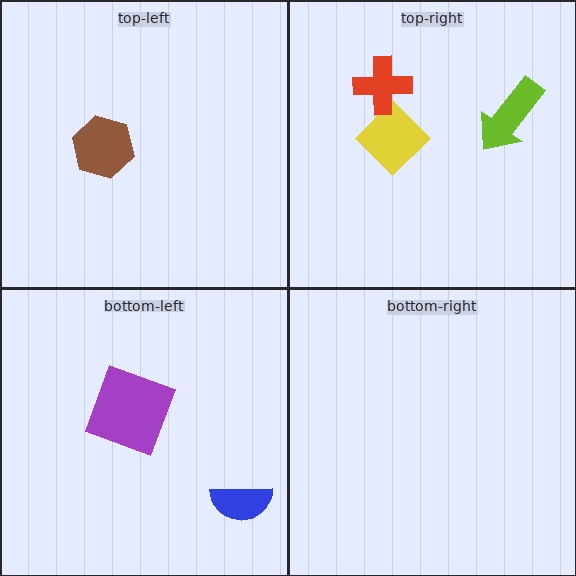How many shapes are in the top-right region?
3.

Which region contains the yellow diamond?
The top-right region.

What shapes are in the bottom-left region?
The blue semicircle, the purple square.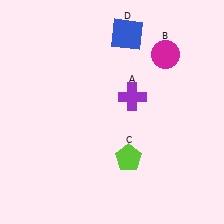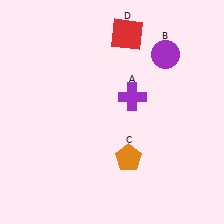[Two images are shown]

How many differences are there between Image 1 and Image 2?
There are 3 differences between the two images.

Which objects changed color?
B changed from magenta to purple. C changed from lime to orange. D changed from blue to red.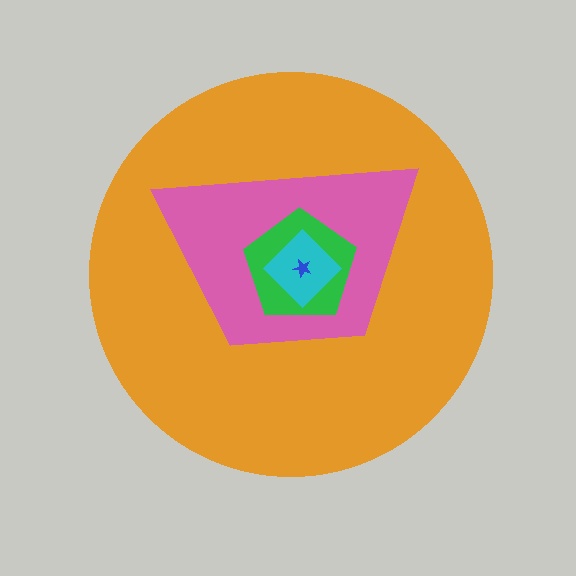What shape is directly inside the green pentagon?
The cyan diamond.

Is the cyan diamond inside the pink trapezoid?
Yes.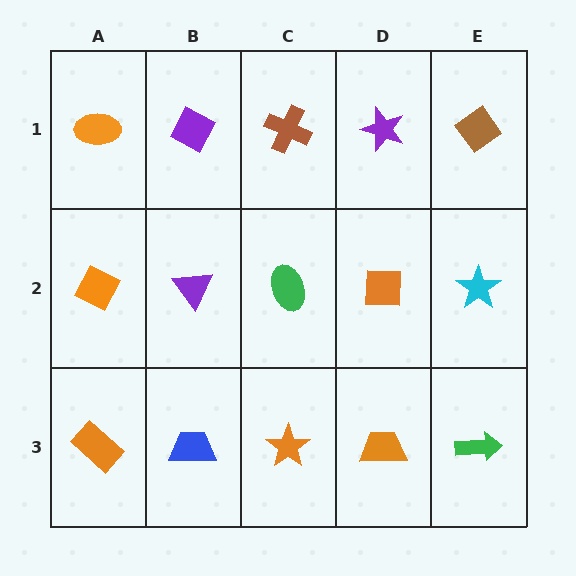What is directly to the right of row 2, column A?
A purple triangle.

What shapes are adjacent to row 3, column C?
A green ellipse (row 2, column C), a blue trapezoid (row 3, column B), an orange trapezoid (row 3, column D).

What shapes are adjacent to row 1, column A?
An orange diamond (row 2, column A), a purple diamond (row 1, column B).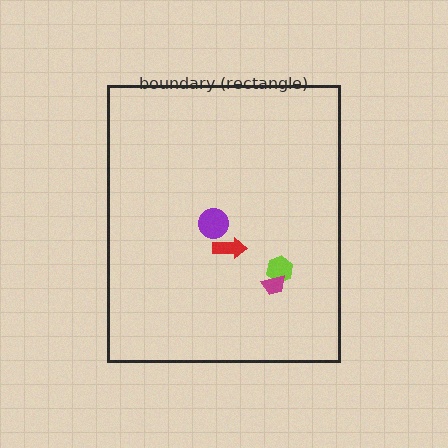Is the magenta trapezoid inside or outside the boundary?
Inside.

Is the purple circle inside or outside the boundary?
Inside.